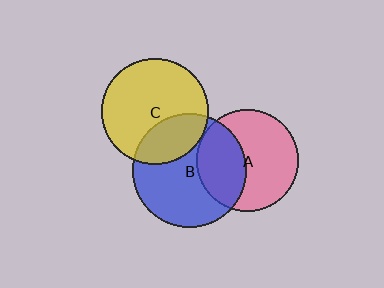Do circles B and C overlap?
Yes.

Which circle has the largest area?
Circle B (blue).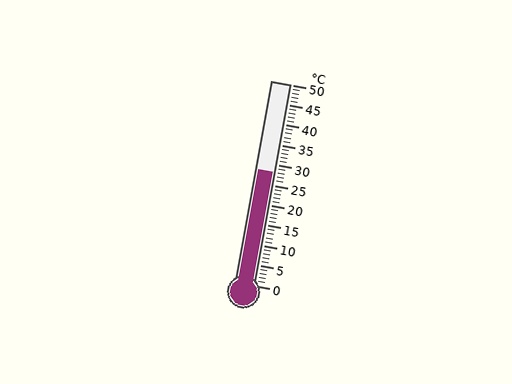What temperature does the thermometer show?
The thermometer shows approximately 28°C.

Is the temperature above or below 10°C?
The temperature is above 10°C.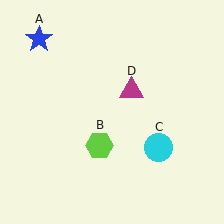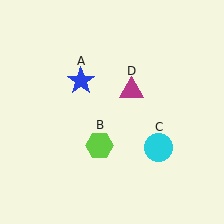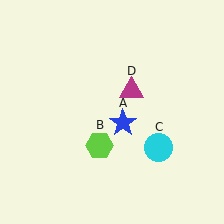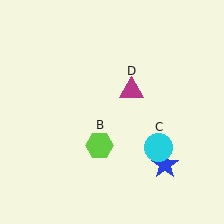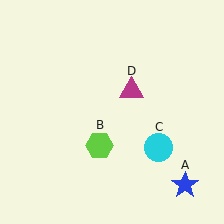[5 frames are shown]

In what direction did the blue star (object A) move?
The blue star (object A) moved down and to the right.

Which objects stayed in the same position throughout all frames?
Lime hexagon (object B) and cyan circle (object C) and magenta triangle (object D) remained stationary.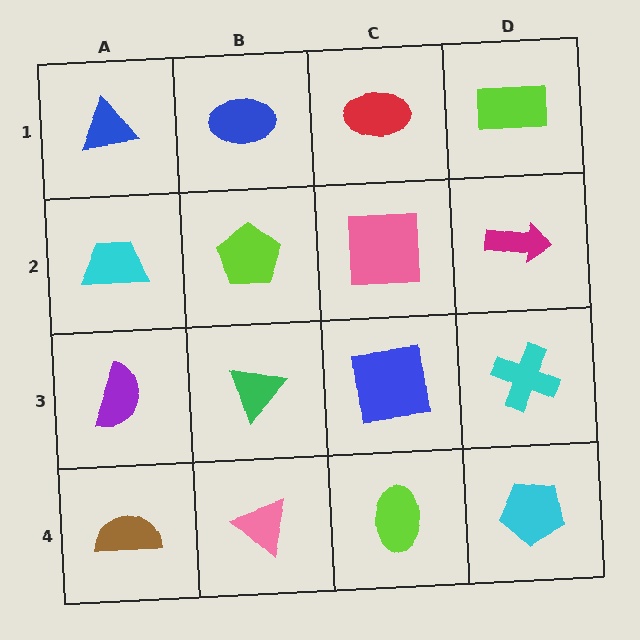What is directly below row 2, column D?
A cyan cross.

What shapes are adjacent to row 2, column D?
A lime rectangle (row 1, column D), a cyan cross (row 3, column D), a pink square (row 2, column C).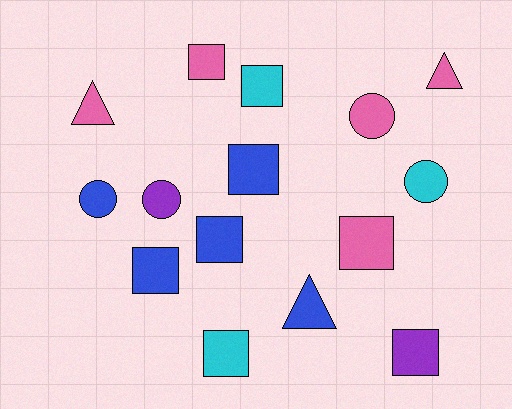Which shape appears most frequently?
Square, with 8 objects.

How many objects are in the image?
There are 15 objects.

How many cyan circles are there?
There is 1 cyan circle.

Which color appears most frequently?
Pink, with 5 objects.